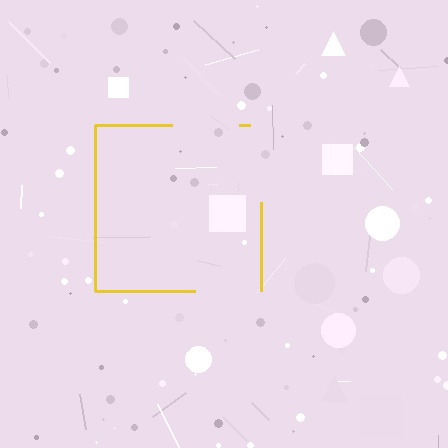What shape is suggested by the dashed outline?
The dashed outline suggests a square.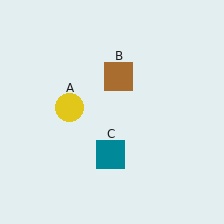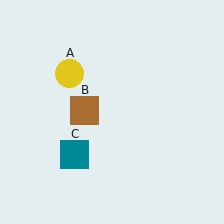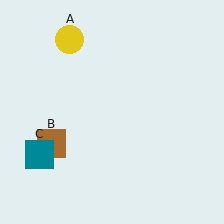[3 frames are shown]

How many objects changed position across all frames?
3 objects changed position: yellow circle (object A), brown square (object B), teal square (object C).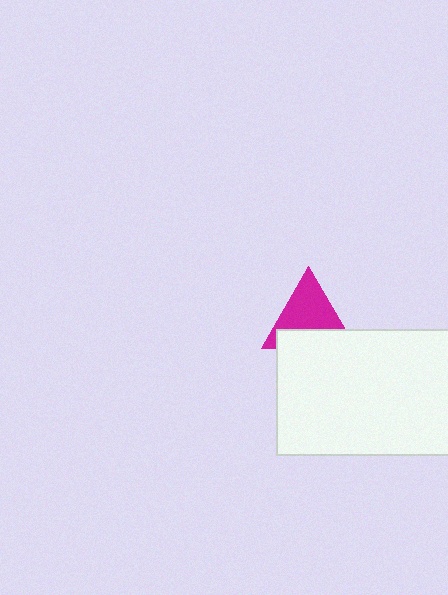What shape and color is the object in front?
The object in front is a white rectangle.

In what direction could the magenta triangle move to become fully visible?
The magenta triangle could move up. That would shift it out from behind the white rectangle entirely.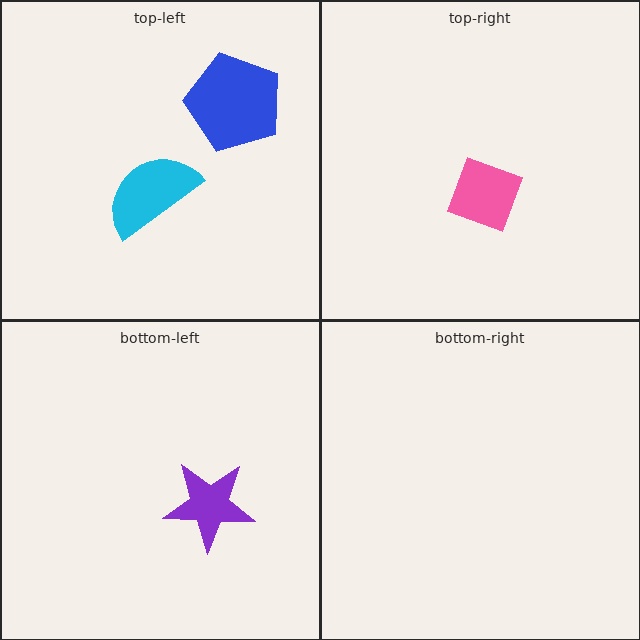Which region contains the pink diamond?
The top-right region.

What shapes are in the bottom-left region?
The purple star.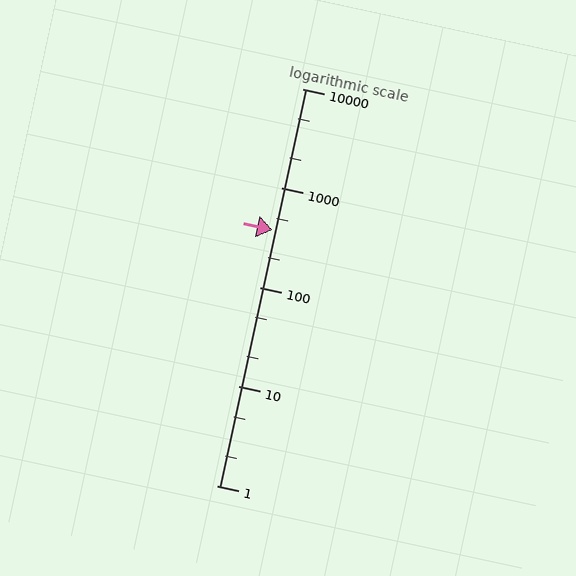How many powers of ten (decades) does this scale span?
The scale spans 4 decades, from 1 to 10000.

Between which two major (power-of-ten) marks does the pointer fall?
The pointer is between 100 and 1000.